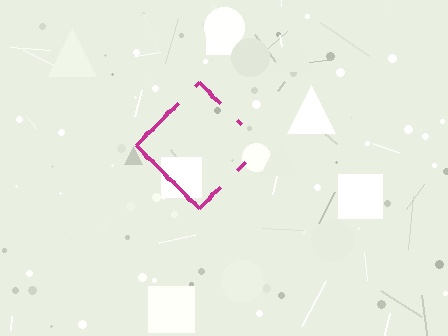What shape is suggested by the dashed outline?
The dashed outline suggests a diamond.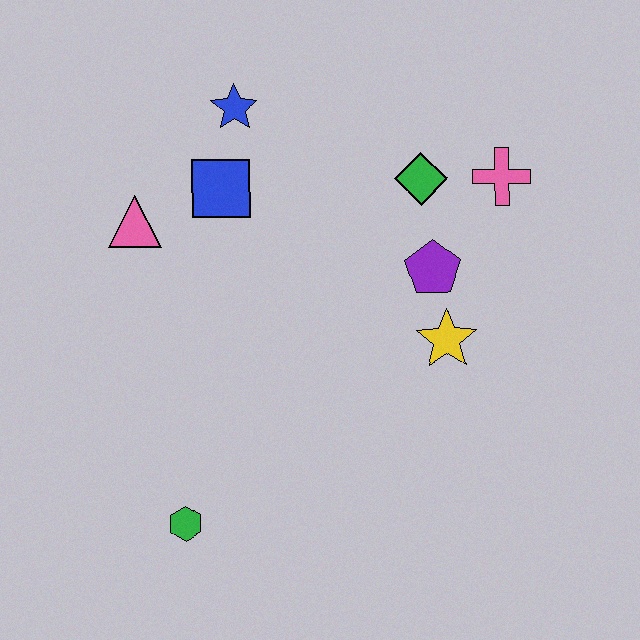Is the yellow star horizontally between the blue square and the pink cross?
Yes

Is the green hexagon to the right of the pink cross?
No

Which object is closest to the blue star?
The blue square is closest to the blue star.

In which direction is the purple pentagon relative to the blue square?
The purple pentagon is to the right of the blue square.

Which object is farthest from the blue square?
The green hexagon is farthest from the blue square.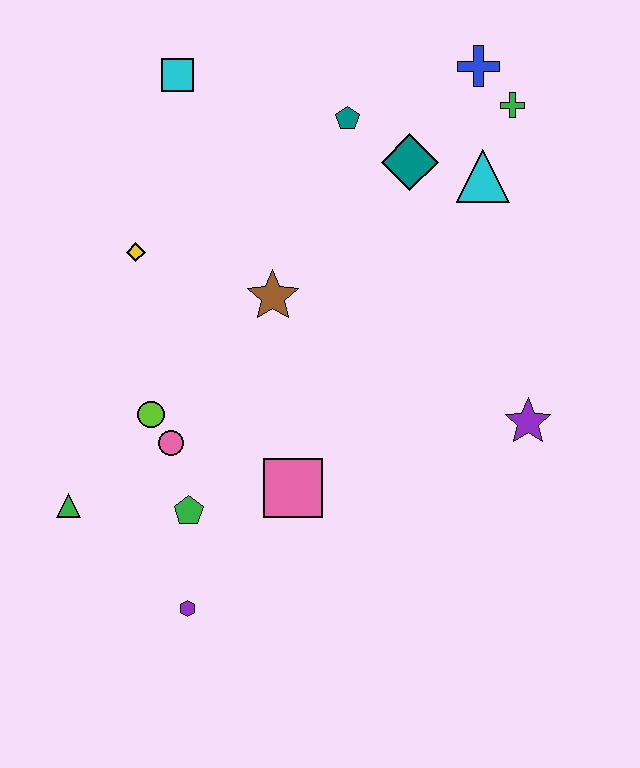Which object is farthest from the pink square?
The blue cross is farthest from the pink square.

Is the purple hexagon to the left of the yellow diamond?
No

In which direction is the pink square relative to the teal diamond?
The pink square is below the teal diamond.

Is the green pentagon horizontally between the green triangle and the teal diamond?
Yes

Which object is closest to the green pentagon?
The pink circle is closest to the green pentagon.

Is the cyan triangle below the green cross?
Yes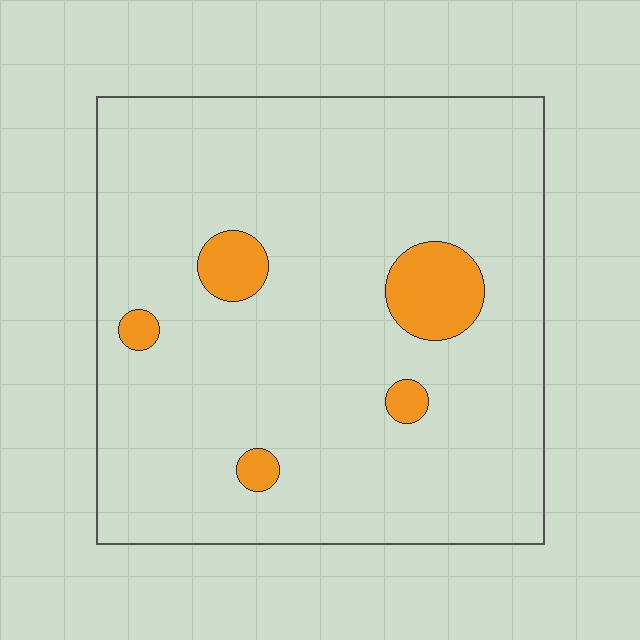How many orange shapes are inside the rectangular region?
5.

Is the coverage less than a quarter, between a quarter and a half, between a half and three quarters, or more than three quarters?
Less than a quarter.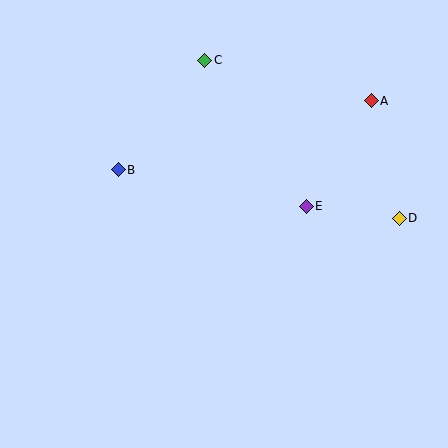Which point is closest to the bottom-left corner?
Point B is closest to the bottom-left corner.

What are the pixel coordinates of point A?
Point A is at (371, 101).